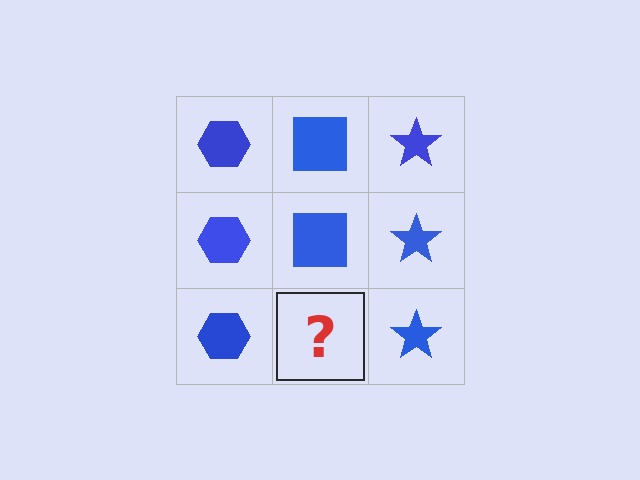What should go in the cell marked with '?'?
The missing cell should contain a blue square.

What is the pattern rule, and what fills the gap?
The rule is that each column has a consistent shape. The gap should be filled with a blue square.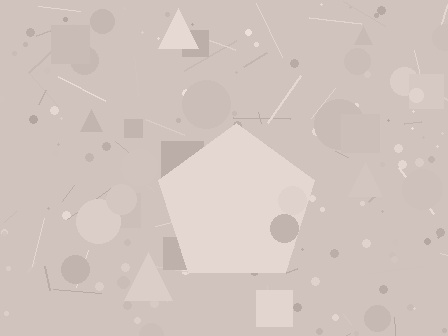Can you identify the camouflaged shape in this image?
The camouflaged shape is a pentagon.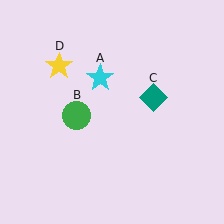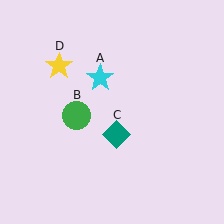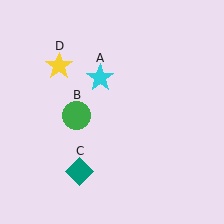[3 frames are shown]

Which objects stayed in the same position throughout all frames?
Cyan star (object A) and green circle (object B) and yellow star (object D) remained stationary.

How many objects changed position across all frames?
1 object changed position: teal diamond (object C).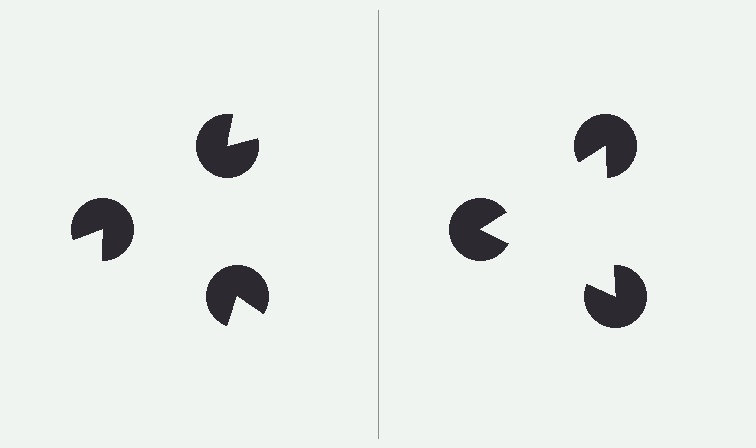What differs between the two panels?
The pac-man discs are positioned identically on both sides; only the wedge orientations differ. On the right they align to a triangle; on the left they are misaligned.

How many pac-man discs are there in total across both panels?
6 — 3 on each side.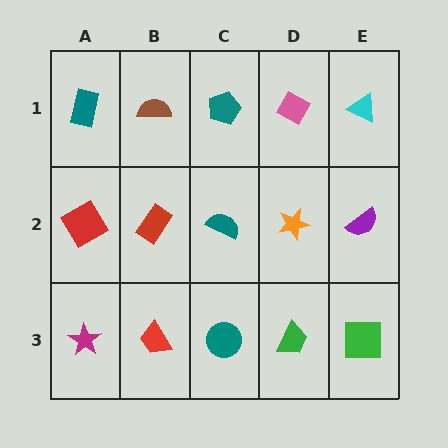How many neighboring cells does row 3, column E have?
2.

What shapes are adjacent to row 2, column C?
A teal pentagon (row 1, column C), a teal circle (row 3, column C), a red rectangle (row 2, column B), an orange star (row 2, column D).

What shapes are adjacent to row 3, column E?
A purple semicircle (row 2, column E), a green trapezoid (row 3, column D).